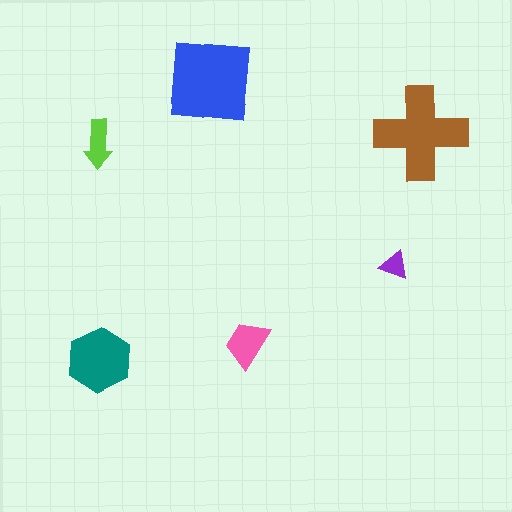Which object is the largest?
The blue square.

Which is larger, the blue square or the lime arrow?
The blue square.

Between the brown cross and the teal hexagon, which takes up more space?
The brown cross.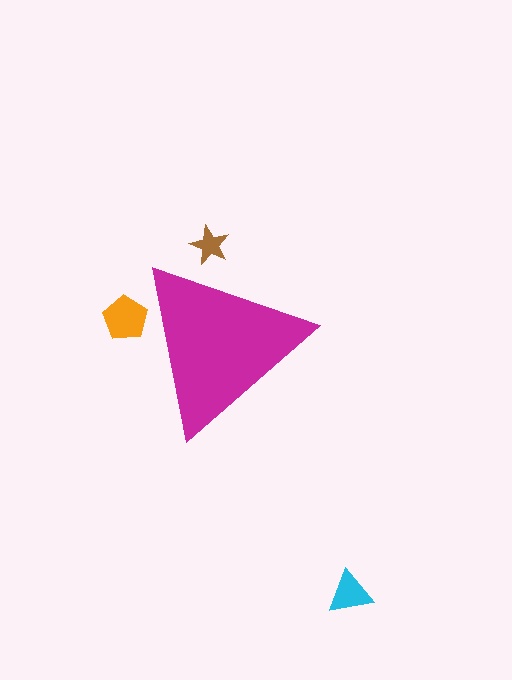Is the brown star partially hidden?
Yes, the brown star is partially hidden behind the magenta triangle.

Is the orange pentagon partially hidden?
Yes, the orange pentagon is partially hidden behind the magenta triangle.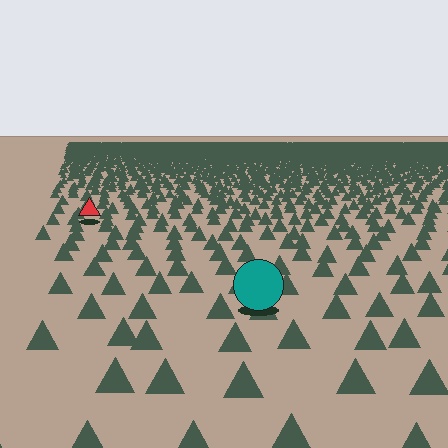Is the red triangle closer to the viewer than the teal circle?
No. The teal circle is closer — you can tell from the texture gradient: the ground texture is coarser near it.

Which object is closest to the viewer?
The teal circle is closest. The texture marks near it are larger and more spread out.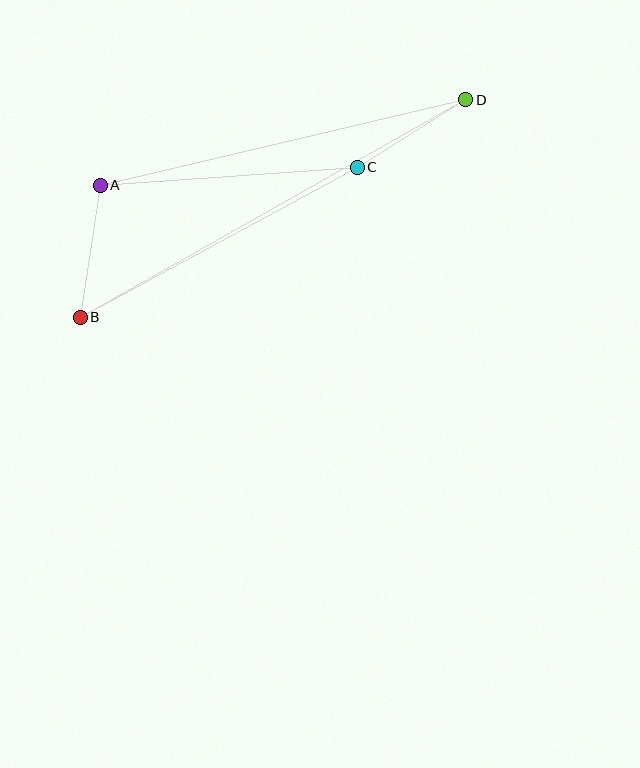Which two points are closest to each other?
Points C and D are closest to each other.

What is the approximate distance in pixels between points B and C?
The distance between B and C is approximately 315 pixels.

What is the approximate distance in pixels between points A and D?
The distance between A and D is approximately 376 pixels.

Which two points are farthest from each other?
Points B and D are farthest from each other.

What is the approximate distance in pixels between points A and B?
The distance between A and B is approximately 133 pixels.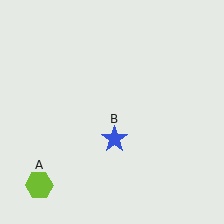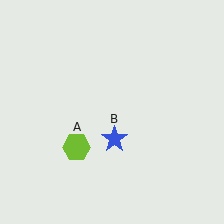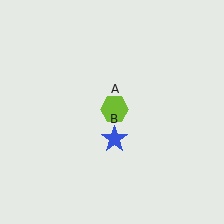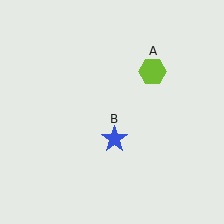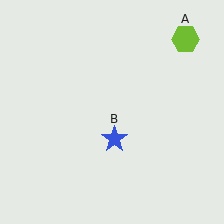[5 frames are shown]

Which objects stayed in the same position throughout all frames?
Blue star (object B) remained stationary.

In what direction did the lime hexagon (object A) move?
The lime hexagon (object A) moved up and to the right.